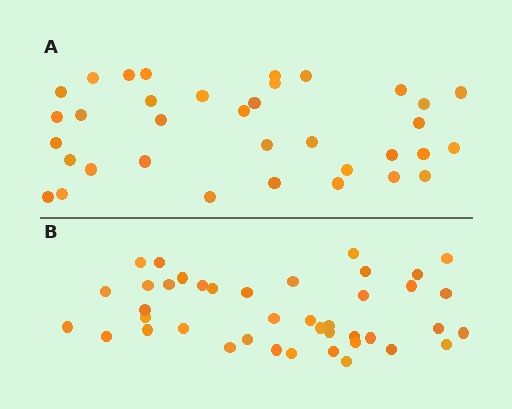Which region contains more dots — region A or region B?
Region B (the bottom region) has more dots.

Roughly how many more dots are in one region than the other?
Region B has about 6 more dots than region A.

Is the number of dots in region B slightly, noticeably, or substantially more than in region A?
Region B has only slightly more — the two regions are fairly close. The ratio is roughly 1.2 to 1.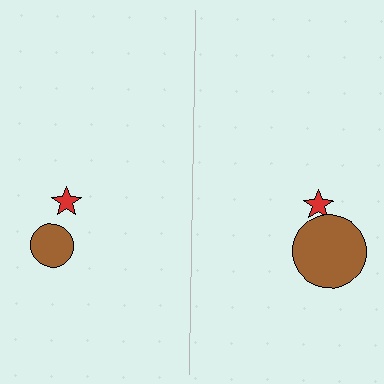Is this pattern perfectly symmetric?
No, the pattern is not perfectly symmetric. The brown circle on the right side has a different size than its mirror counterpart.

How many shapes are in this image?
There are 4 shapes in this image.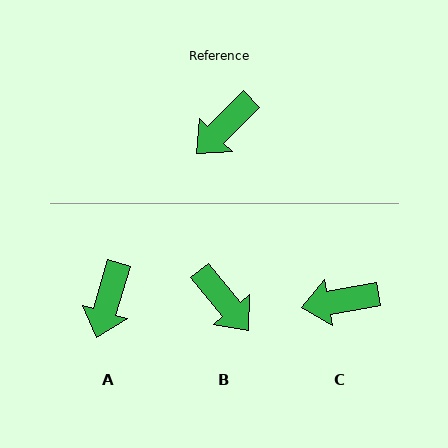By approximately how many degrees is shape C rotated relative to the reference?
Approximately 34 degrees clockwise.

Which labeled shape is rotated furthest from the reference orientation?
B, about 85 degrees away.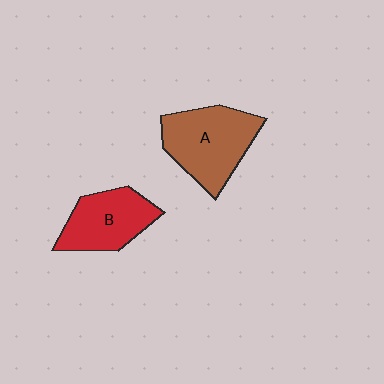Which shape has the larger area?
Shape A (brown).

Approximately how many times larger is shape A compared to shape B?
Approximately 1.3 times.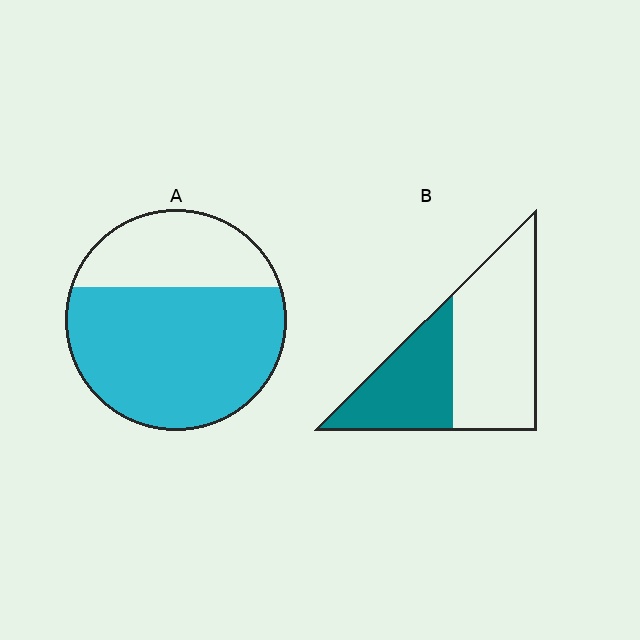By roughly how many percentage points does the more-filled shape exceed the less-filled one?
By roughly 30 percentage points (A over B).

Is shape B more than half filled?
No.